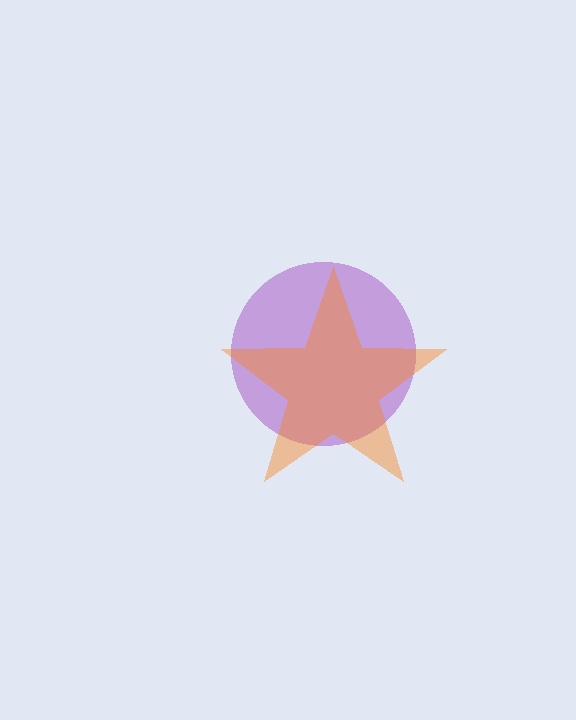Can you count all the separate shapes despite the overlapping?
Yes, there are 2 separate shapes.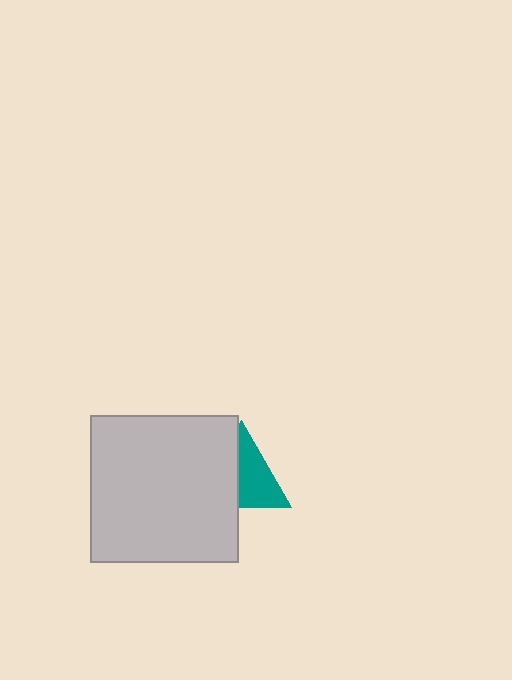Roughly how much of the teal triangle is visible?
About half of it is visible (roughly 53%).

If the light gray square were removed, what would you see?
You would see the complete teal triangle.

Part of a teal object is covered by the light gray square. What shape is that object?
It is a triangle.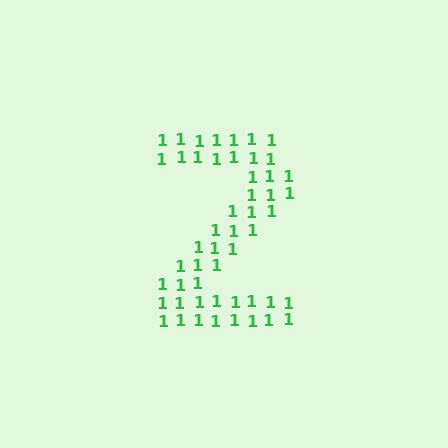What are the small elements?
The small elements are digit 1's.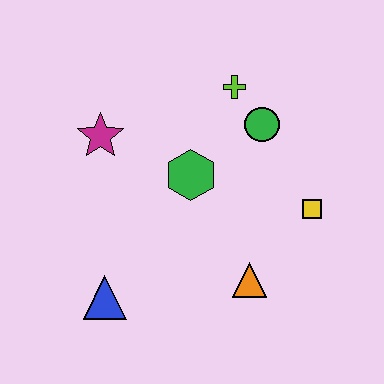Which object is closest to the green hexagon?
The green circle is closest to the green hexagon.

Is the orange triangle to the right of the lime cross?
Yes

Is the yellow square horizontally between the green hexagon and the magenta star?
No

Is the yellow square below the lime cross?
Yes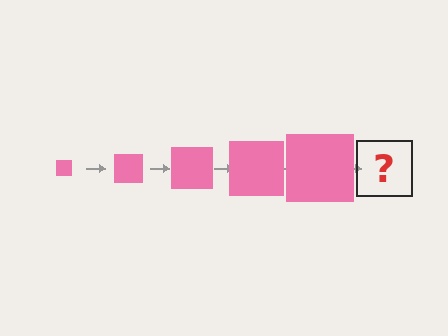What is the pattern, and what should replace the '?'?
The pattern is that the square gets progressively larger each step. The '?' should be a pink square, larger than the previous one.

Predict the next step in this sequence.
The next step is a pink square, larger than the previous one.